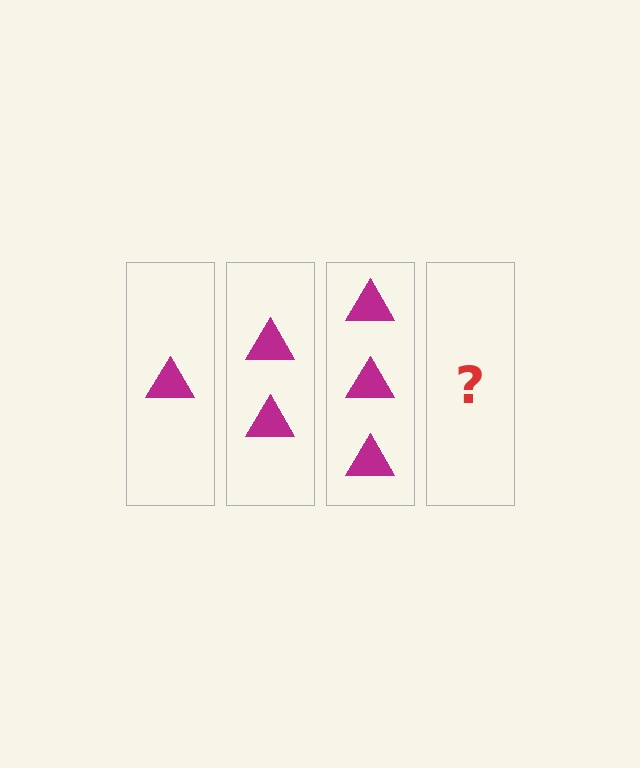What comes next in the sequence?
The next element should be 4 triangles.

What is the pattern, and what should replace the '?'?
The pattern is that each step adds one more triangle. The '?' should be 4 triangles.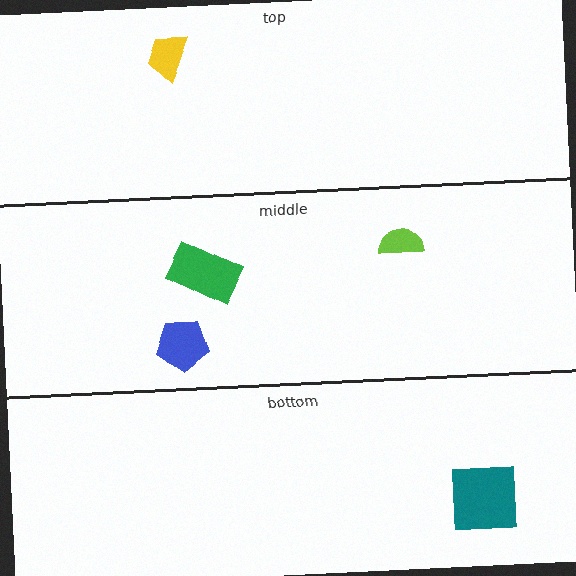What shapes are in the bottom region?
The teal square.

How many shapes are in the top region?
1.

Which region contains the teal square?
The bottom region.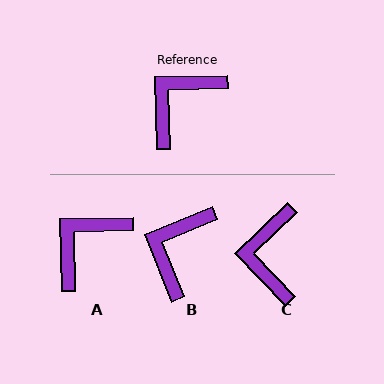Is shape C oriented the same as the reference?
No, it is off by about 43 degrees.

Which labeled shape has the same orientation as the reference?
A.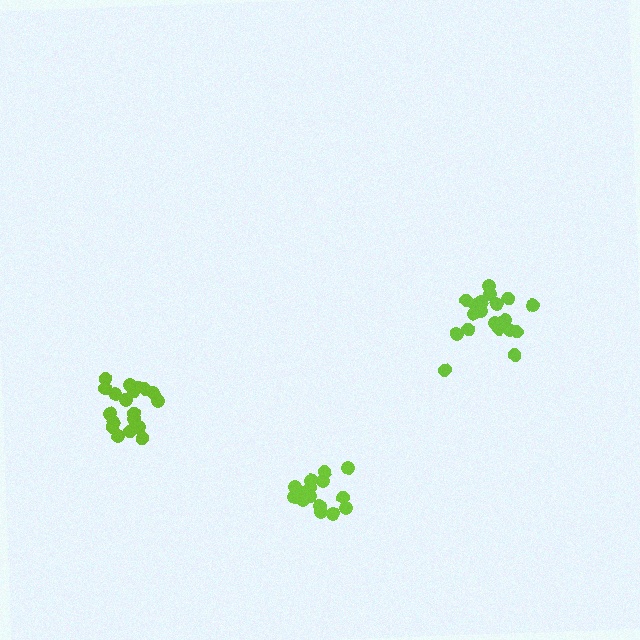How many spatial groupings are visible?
There are 3 spatial groupings.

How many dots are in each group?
Group 1: 15 dots, Group 2: 20 dots, Group 3: 21 dots (56 total).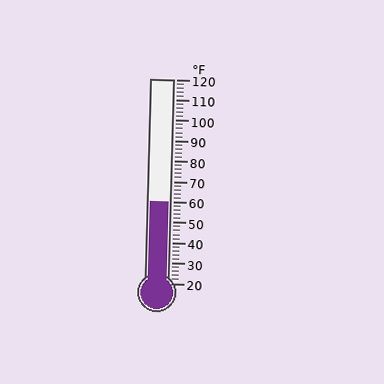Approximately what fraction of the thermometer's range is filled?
The thermometer is filled to approximately 40% of its range.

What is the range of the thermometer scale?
The thermometer scale ranges from 20°F to 120°F.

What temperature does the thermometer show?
The thermometer shows approximately 60°F.